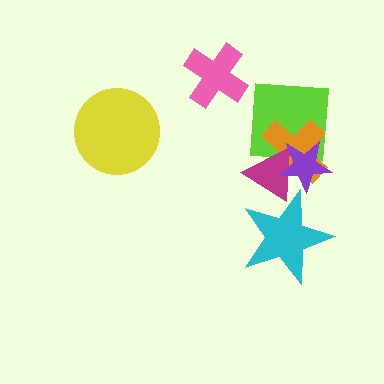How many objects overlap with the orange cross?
3 objects overlap with the orange cross.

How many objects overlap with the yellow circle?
0 objects overlap with the yellow circle.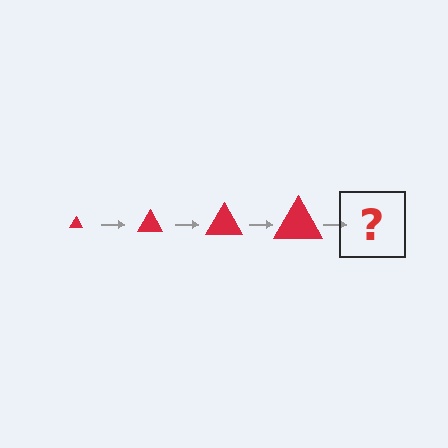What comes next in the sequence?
The next element should be a red triangle, larger than the previous one.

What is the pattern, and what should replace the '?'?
The pattern is that the triangle gets progressively larger each step. The '?' should be a red triangle, larger than the previous one.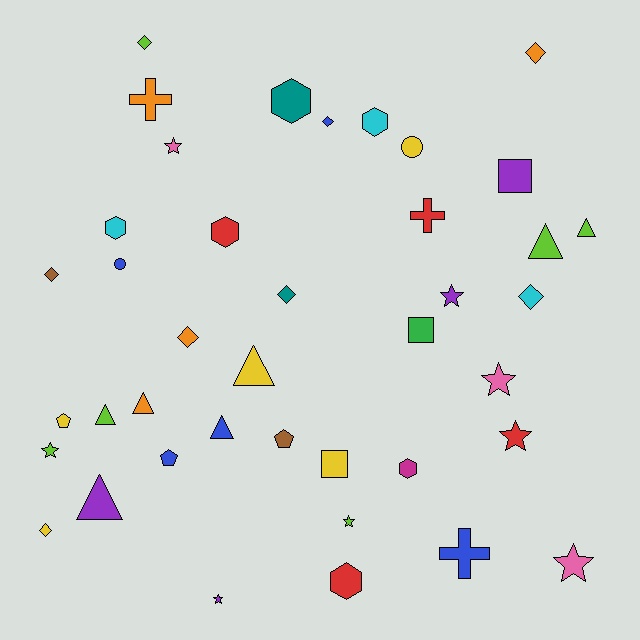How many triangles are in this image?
There are 7 triangles.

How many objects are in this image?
There are 40 objects.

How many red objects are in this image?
There are 4 red objects.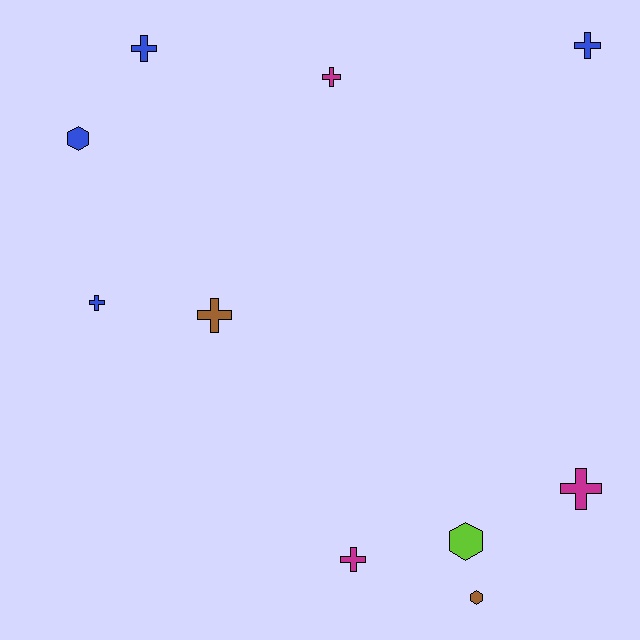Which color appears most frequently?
Blue, with 4 objects.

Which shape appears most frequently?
Cross, with 7 objects.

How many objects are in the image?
There are 10 objects.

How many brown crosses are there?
There is 1 brown cross.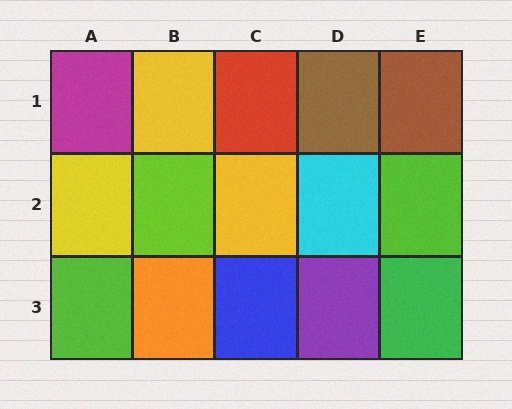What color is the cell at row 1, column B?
Yellow.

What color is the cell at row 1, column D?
Brown.